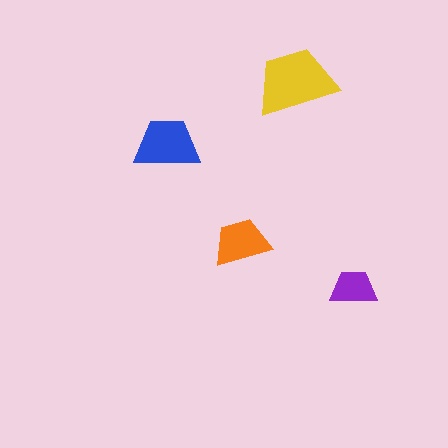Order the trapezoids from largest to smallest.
the yellow one, the blue one, the orange one, the purple one.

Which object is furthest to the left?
The blue trapezoid is leftmost.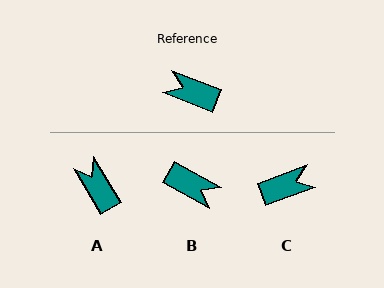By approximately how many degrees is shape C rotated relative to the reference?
Approximately 138 degrees clockwise.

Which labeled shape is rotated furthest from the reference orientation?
B, about 172 degrees away.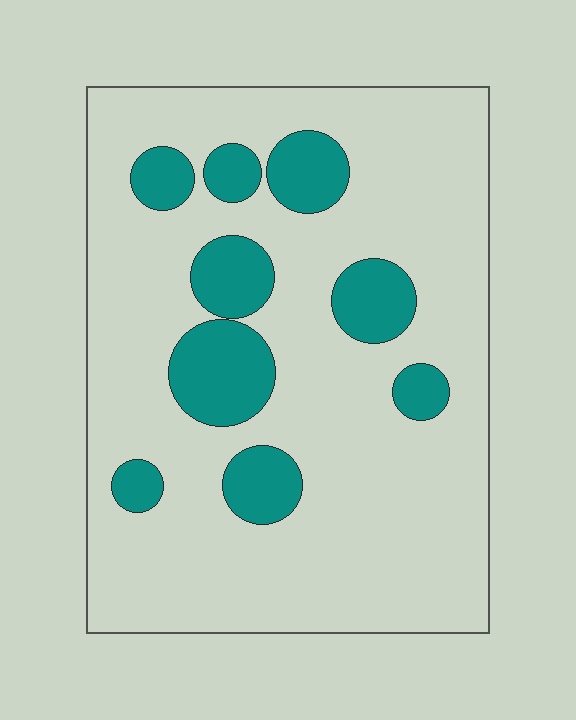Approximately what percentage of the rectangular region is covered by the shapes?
Approximately 20%.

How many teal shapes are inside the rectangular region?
9.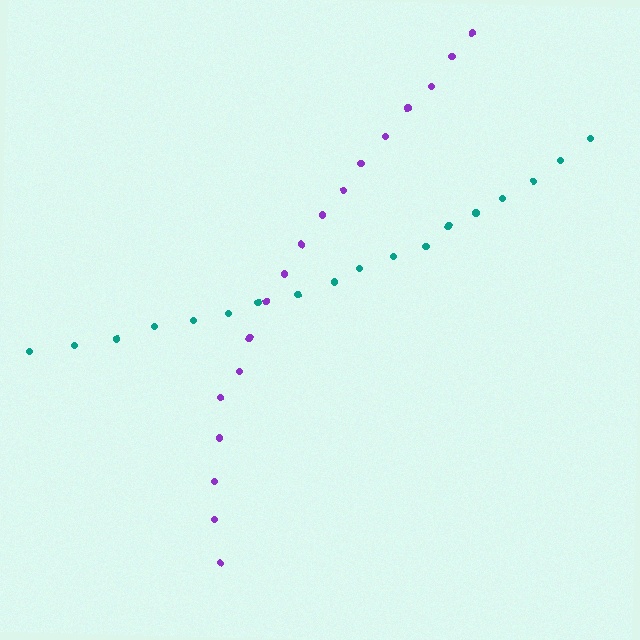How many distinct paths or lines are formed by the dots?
There are 2 distinct paths.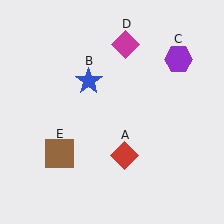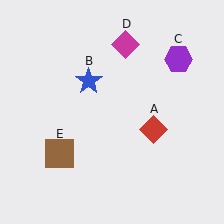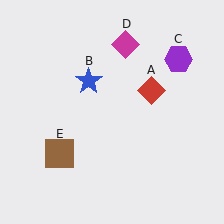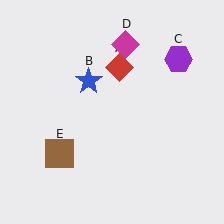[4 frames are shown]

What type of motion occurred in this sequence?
The red diamond (object A) rotated counterclockwise around the center of the scene.